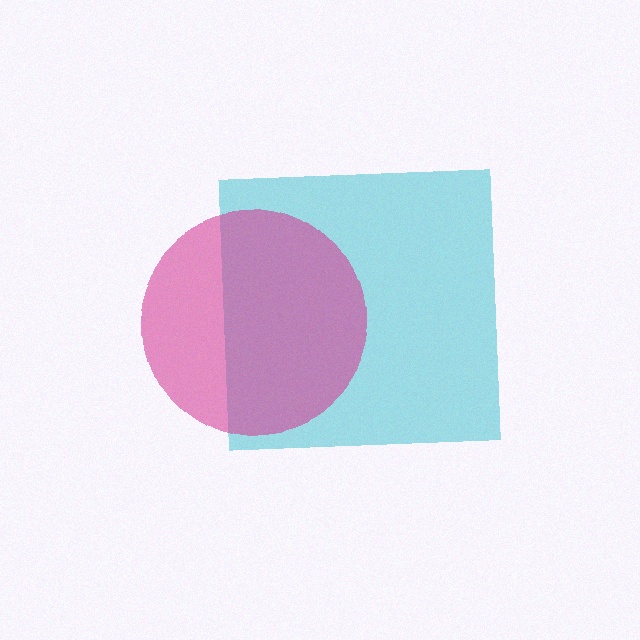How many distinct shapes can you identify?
There are 2 distinct shapes: a cyan square, a magenta circle.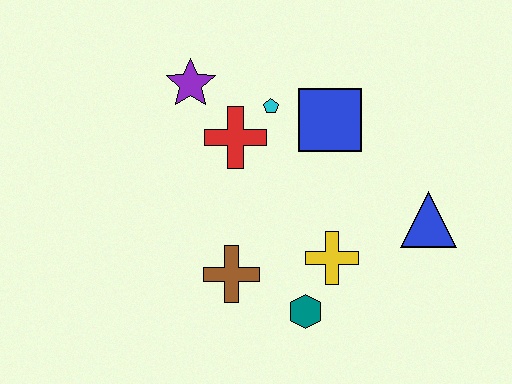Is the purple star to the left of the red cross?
Yes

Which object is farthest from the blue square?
The teal hexagon is farthest from the blue square.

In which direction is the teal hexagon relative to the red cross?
The teal hexagon is below the red cross.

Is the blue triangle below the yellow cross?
No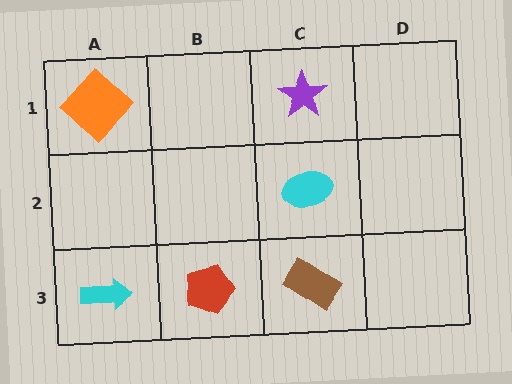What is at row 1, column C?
A purple star.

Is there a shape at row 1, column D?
No, that cell is empty.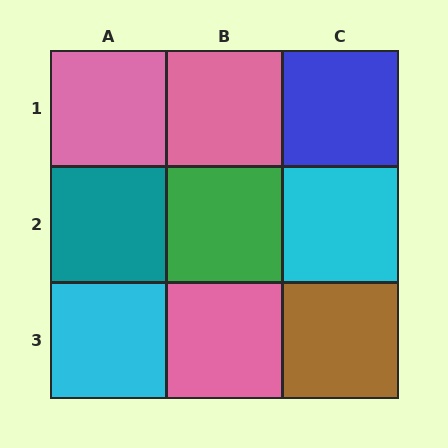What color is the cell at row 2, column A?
Teal.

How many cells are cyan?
2 cells are cyan.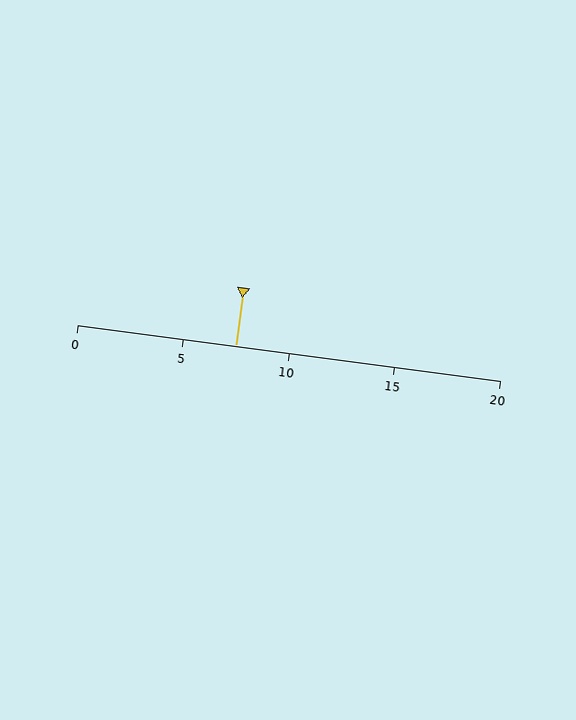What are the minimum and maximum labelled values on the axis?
The axis runs from 0 to 20.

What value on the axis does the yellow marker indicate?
The marker indicates approximately 7.5.